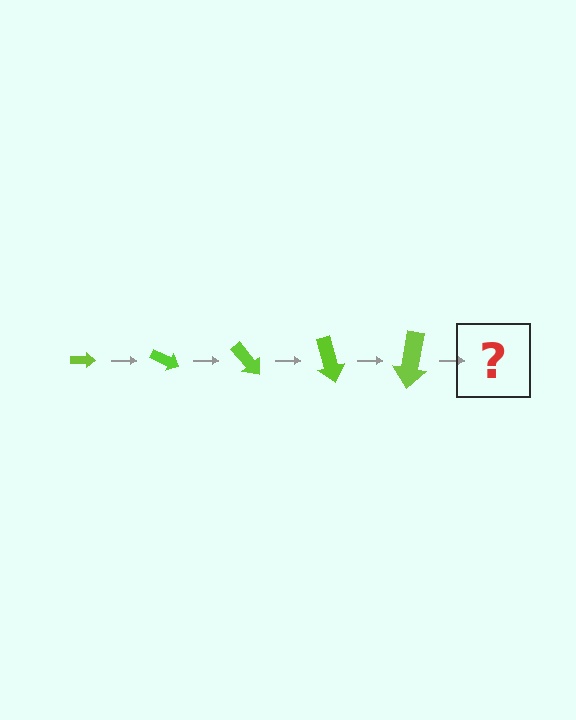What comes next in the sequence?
The next element should be an arrow, larger than the previous one and rotated 125 degrees from the start.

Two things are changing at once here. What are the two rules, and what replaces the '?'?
The two rules are that the arrow grows larger each step and it rotates 25 degrees each step. The '?' should be an arrow, larger than the previous one and rotated 125 degrees from the start.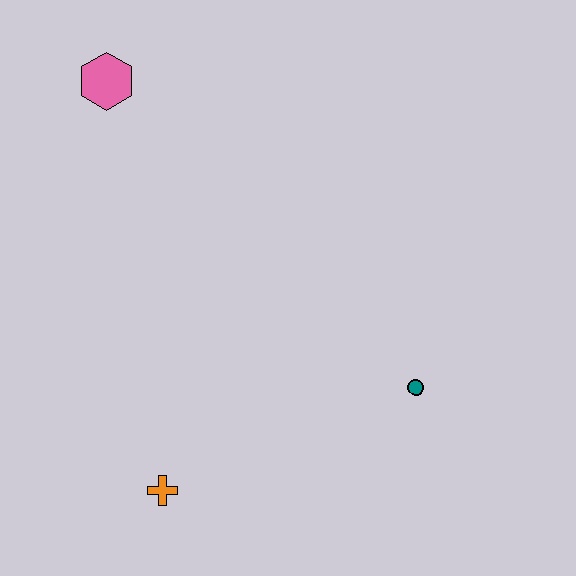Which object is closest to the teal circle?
The orange cross is closest to the teal circle.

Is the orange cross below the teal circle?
Yes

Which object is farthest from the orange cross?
The pink hexagon is farthest from the orange cross.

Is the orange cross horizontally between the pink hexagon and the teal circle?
Yes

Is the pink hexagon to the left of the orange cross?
Yes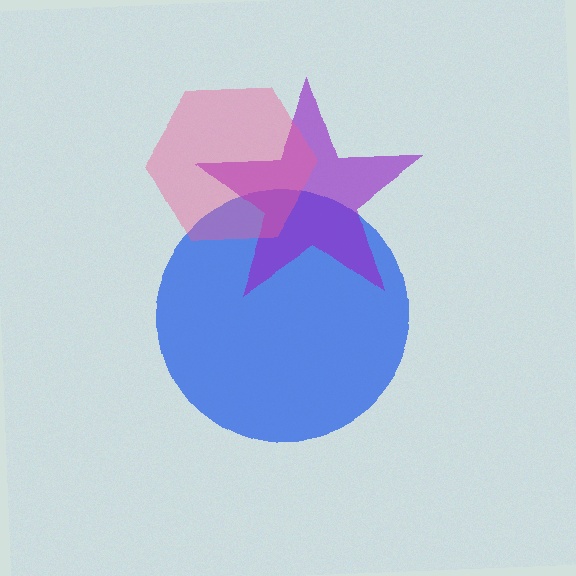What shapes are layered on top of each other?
The layered shapes are: a blue circle, a purple star, a pink hexagon.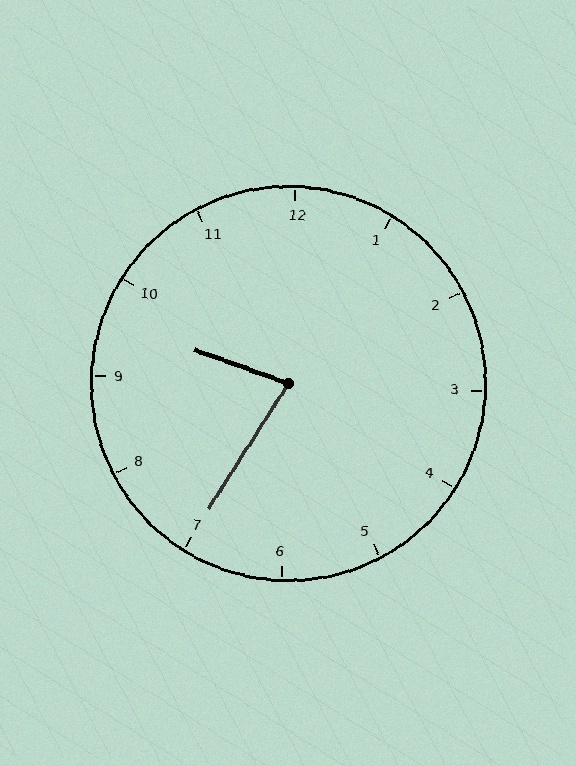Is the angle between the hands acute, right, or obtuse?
It is acute.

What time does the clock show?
9:35.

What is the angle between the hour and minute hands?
Approximately 78 degrees.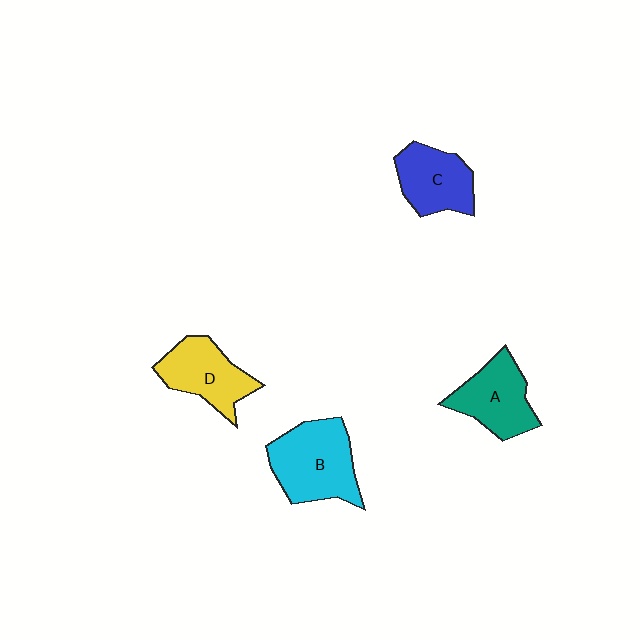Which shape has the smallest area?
Shape C (blue).